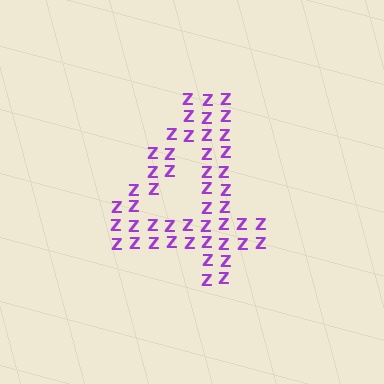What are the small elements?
The small elements are letter Z's.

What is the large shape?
The large shape is the digit 4.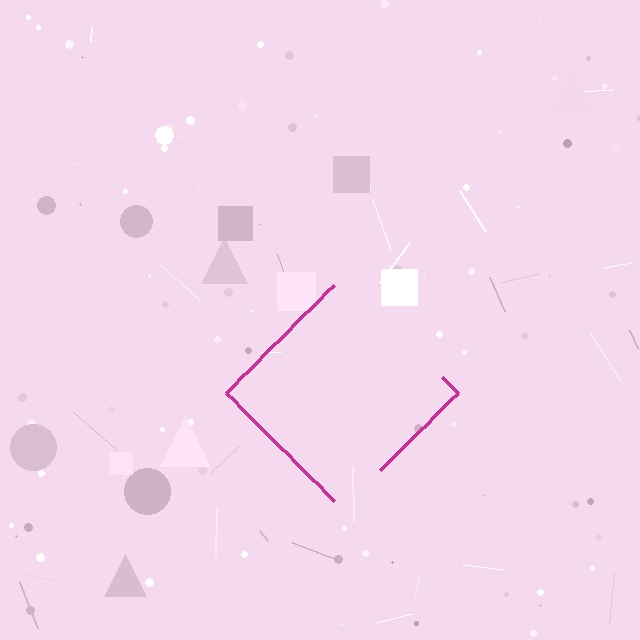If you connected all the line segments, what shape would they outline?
They would outline a diamond.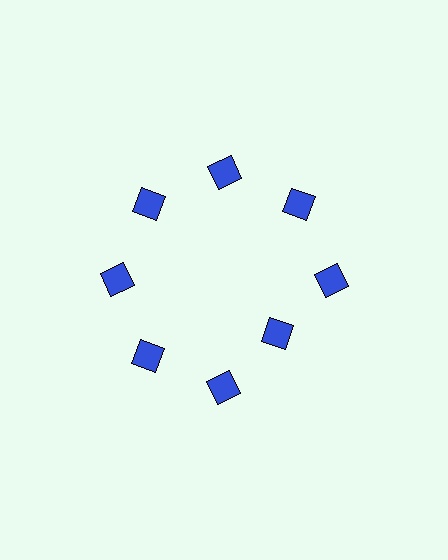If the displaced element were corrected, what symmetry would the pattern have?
It would have 8-fold rotational symmetry — the pattern would map onto itself every 45 degrees.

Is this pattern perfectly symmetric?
No. The 8 blue squares are arranged in a ring, but one element near the 4 o'clock position is pulled inward toward the center, breaking the 8-fold rotational symmetry.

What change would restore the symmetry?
The symmetry would be restored by moving it outward, back onto the ring so that all 8 squares sit at equal angles and equal distance from the center.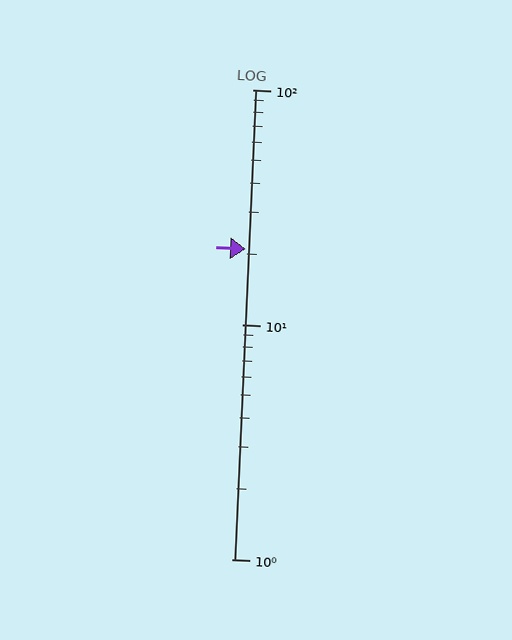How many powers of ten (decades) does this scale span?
The scale spans 2 decades, from 1 to 100.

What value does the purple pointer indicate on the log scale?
The pointer indicates approximately 21.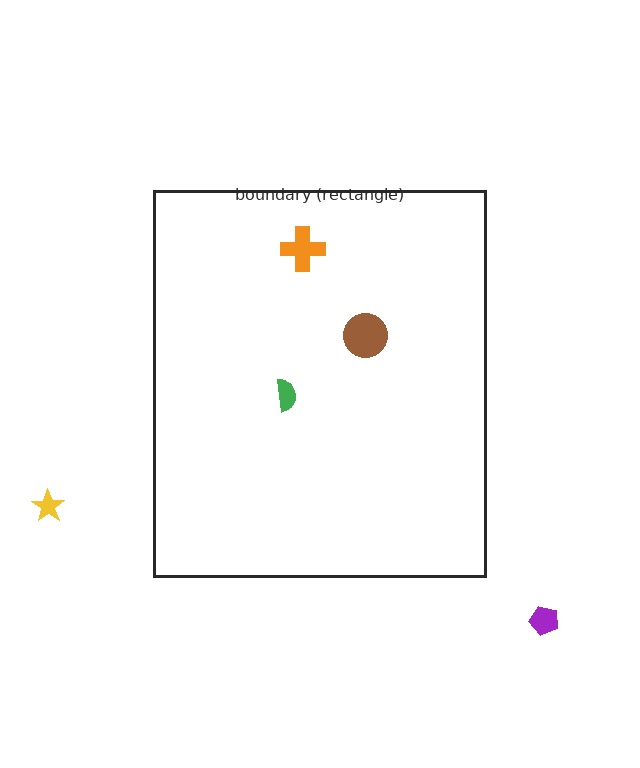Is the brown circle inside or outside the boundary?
Inside.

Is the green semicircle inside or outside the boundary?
Inside.